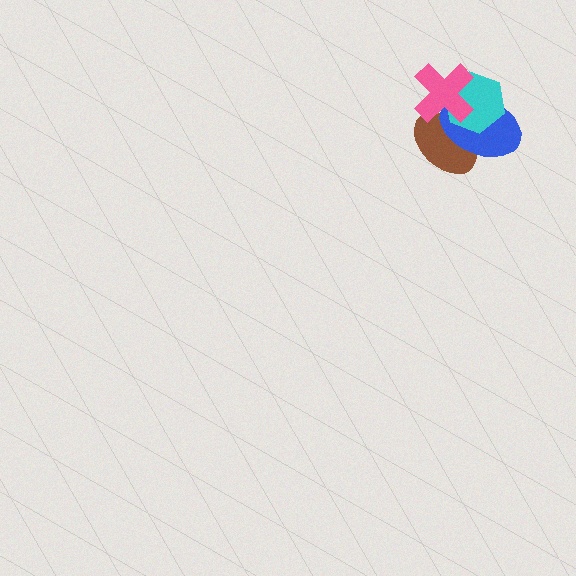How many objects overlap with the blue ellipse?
3 objects overlap with the blue ellipse.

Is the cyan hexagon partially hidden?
Yes, it is partially covered by another shape.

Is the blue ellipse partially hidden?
Yes, it is partially covered by another shape.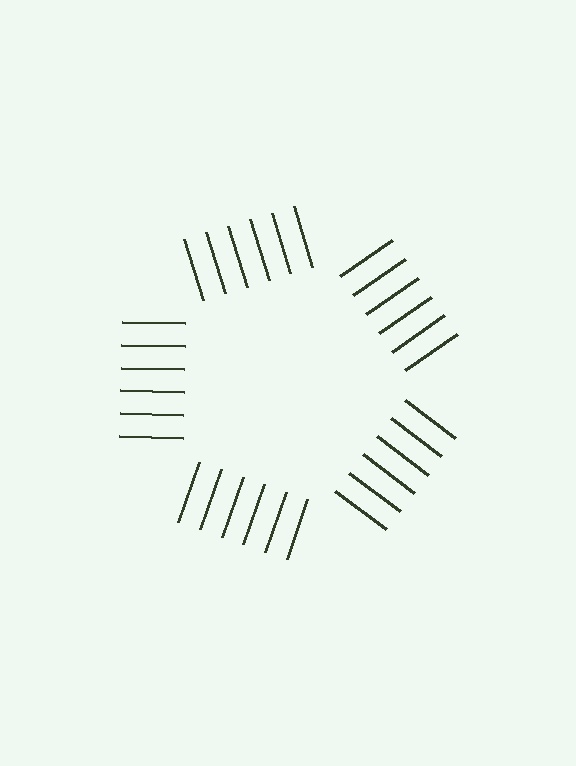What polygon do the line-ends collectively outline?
An illusory pentagon — the line segments terminate on its edges but no continuous stroke is drawn.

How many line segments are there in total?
30 — 6 along each of the 5 edges.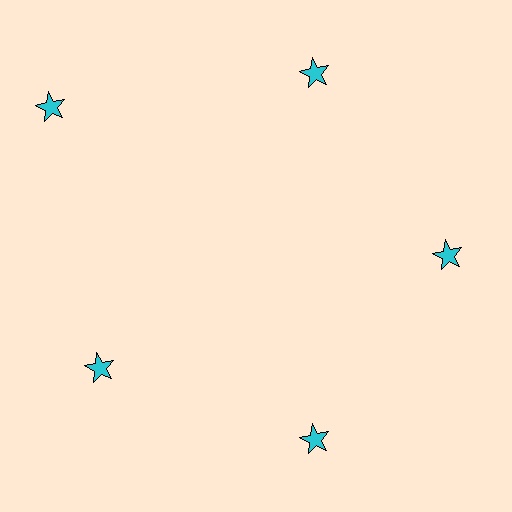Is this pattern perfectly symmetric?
No. The 5 cyan stars are arranged in a ring, but one element near the 10 o'clock position is pushed outward from the center, breaking the 5-fold rotational symmetry.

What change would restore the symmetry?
The symmetry would be restored by moving it inward, back onto the ring so that all 5 stars sit at equal angles and equal distance from the center.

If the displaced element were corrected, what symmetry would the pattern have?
It would have 5-fold rotational symmetry — the pattern would map onto itself every 72 degrees.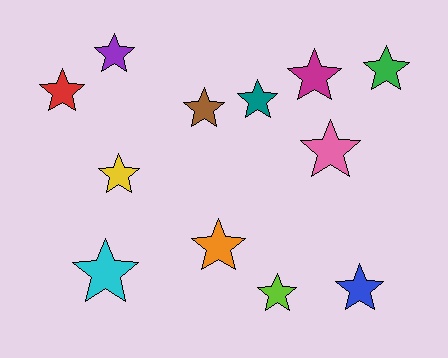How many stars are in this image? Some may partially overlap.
There are 12 stars.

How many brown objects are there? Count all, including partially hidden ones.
There is 1 brown object.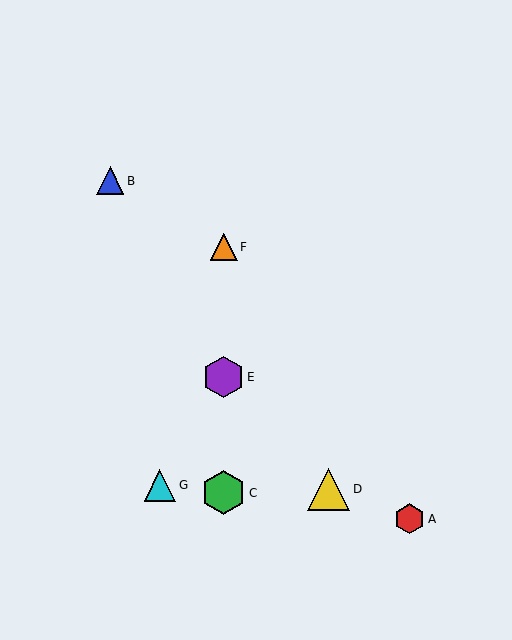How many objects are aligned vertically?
3 objects (C, E, F) are aligned vertically.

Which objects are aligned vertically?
Objects C, E, F are aligned vertically.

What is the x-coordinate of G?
Object G is at x≈160.